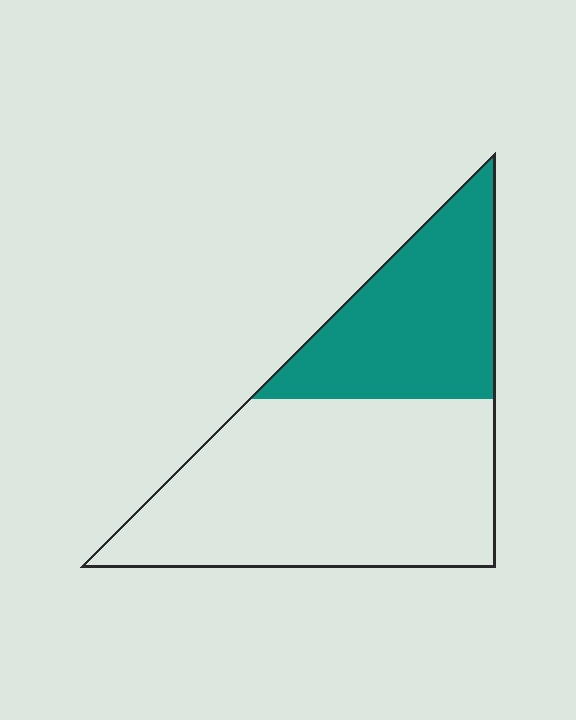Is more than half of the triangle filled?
No.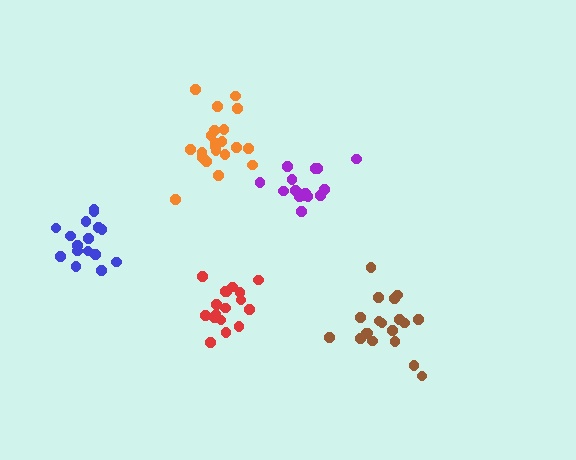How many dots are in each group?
Group 1: 19 dots, Group 2: 16 dots, Group 3: 21 dots, Group 4: 16 dots, Group 5: 17 dots (89 total).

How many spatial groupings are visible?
There are 5 spatial groupings.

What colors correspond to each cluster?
The clusters are colored: brown, blue, orange, purple, red.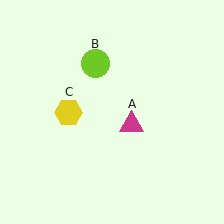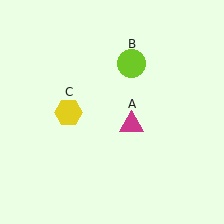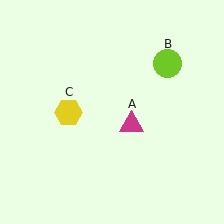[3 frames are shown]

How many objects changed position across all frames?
1 object changed position: lime circle (object B).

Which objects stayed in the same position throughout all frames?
Magenta triangle (object A) and yellow hexagon (object C) remained stationary.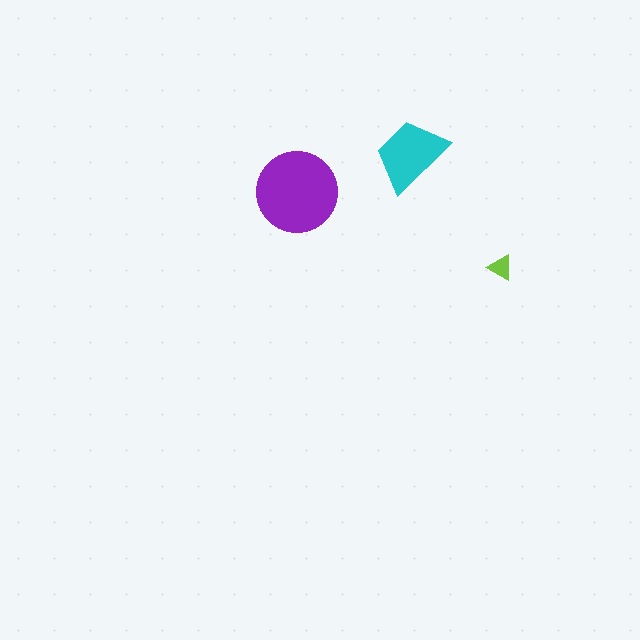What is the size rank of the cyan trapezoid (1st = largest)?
2nd.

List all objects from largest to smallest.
The purple circle, the cyan trapezoid, the lime triangle.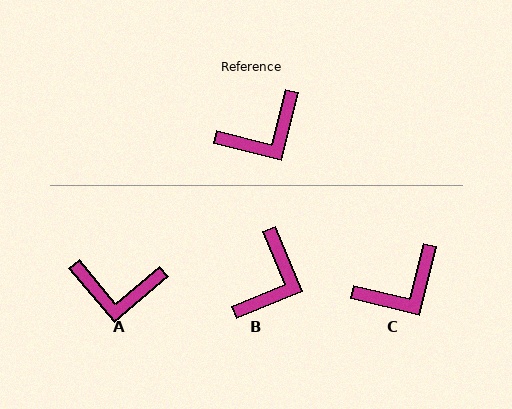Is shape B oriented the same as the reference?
No, it is off by about 36 degrees.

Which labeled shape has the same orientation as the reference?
C.